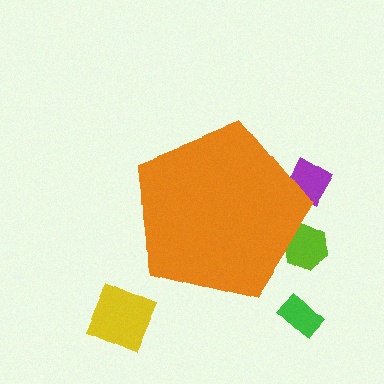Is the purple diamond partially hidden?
Yes, the purple diamond is partially hidden behind the orange pentagon.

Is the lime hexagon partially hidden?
Yes, the lime hexagon is partially hidden behind the orange pentagon.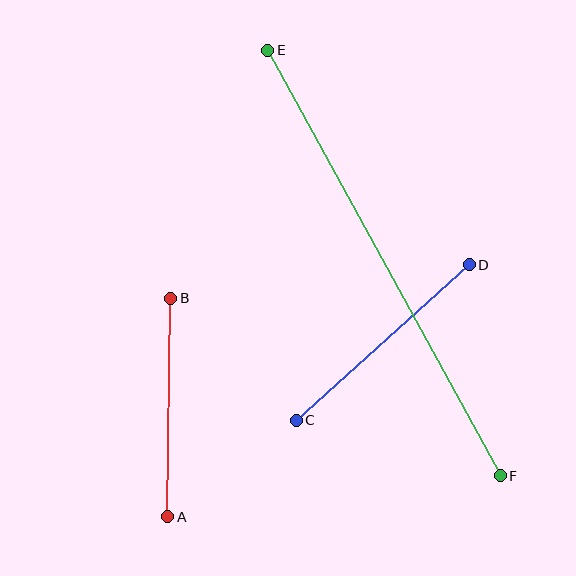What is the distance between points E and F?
The distance is approximately 485 pixels.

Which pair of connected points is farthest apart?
Points E and F are farthest apart.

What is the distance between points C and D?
The distance is approximately 233 pixels.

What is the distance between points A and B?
The distance is approximately 218 pixels.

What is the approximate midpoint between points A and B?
The midpoint is at approximately (169, 407) pixels.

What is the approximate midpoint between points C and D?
The midpoint is at approximately (383, 343) pixels.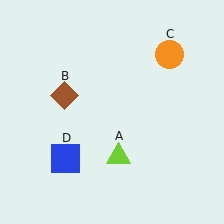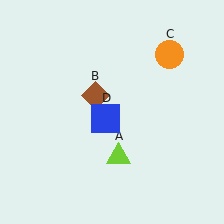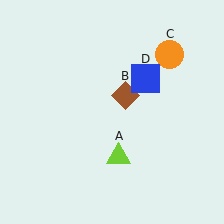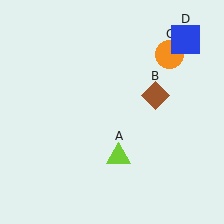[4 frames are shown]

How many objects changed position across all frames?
2 objects changed position: brown diamond (object B), blue square (object D).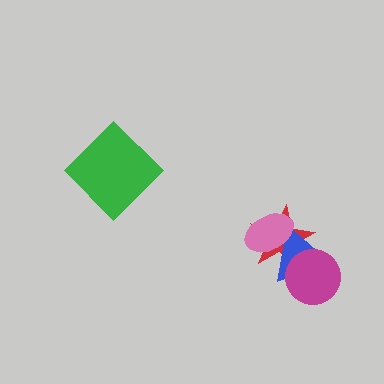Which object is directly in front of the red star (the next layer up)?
The blue triangle is directly in front of the red star.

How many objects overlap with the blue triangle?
3 objects overlap with the blue triangle.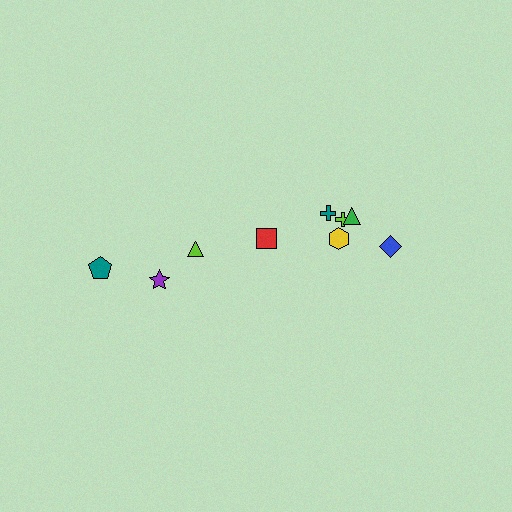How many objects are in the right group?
There are 6 objects.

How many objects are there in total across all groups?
There are 9 objects.